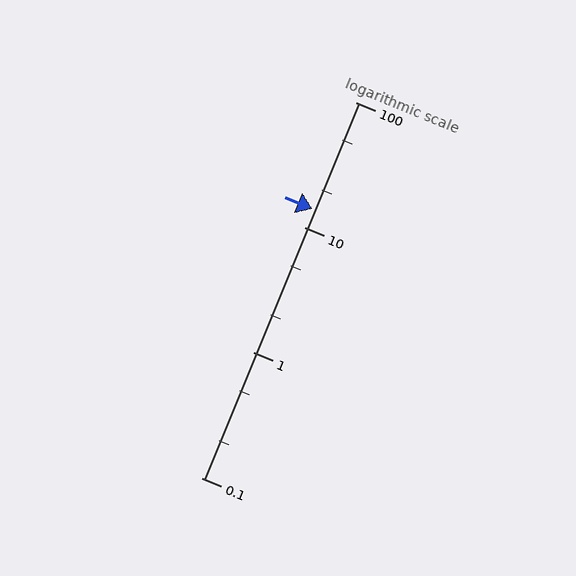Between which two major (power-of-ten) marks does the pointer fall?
The pointer is between 10 and 100.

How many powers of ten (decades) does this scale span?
The scale spans 3 decades, from 0.1 to 100.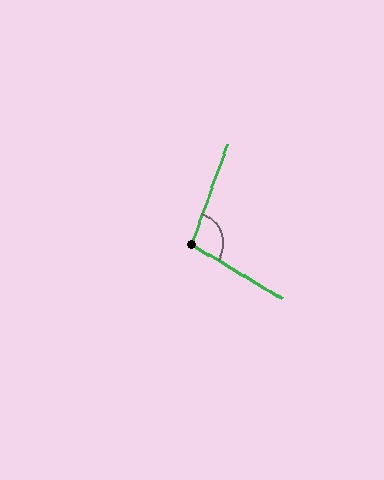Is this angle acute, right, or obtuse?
It is obtuse.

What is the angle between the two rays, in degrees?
Approximately 102 degrees.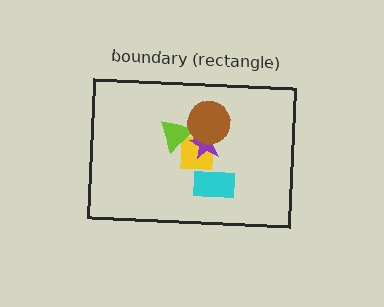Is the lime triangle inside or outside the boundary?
Inside.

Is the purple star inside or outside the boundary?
Inside.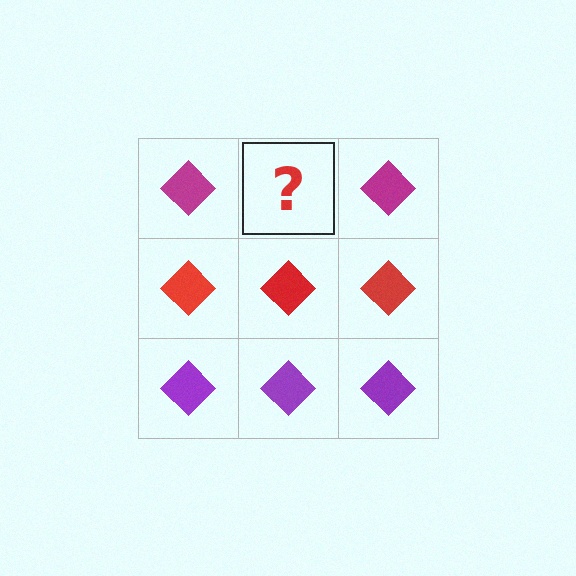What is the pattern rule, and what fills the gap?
The rule is that each row has a consistent color. The gap should be filled with a magenta diamond.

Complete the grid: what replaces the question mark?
The question mark should be replaced with a magenta diamond.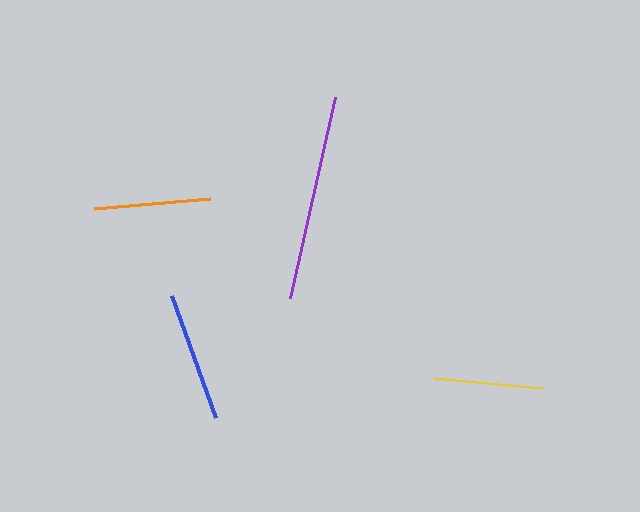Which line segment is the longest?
The purple line is the longest at approximately 206 pixels.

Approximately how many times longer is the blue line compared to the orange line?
The blue line is approximately 1.1 times the length of the orange line.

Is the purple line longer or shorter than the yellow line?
The purple line is longer than the yellow line.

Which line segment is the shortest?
The yellow line is the shortest at approximately 108 pixels.